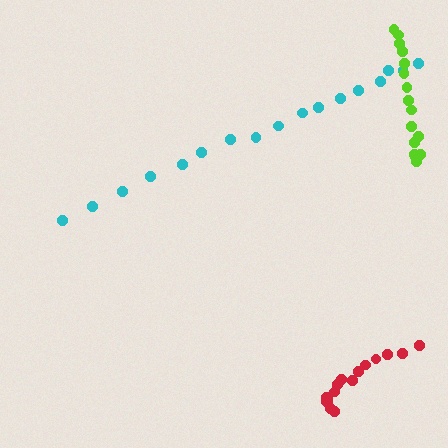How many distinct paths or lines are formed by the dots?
There are 3 distinct paths.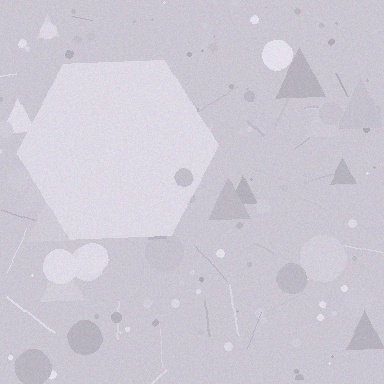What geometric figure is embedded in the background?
A hexagon is embedded in the background.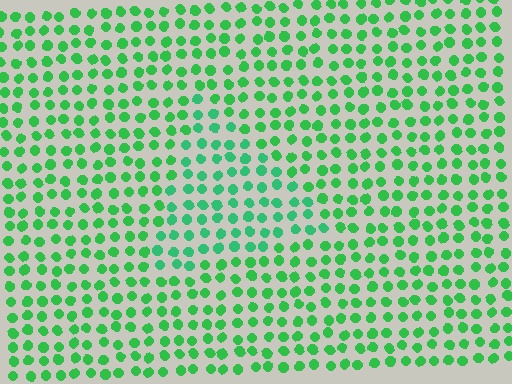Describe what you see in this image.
The image is filled with small green elements in a uniform arrangement. A triangle-shaped region is visible where the elements are tinted to a slightly different hue, forming a subtle color boundary.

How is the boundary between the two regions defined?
The boundary is defined purely by a slight shift in hue (about 18 degrees). Spacing, size, and orientation are identical on both sides.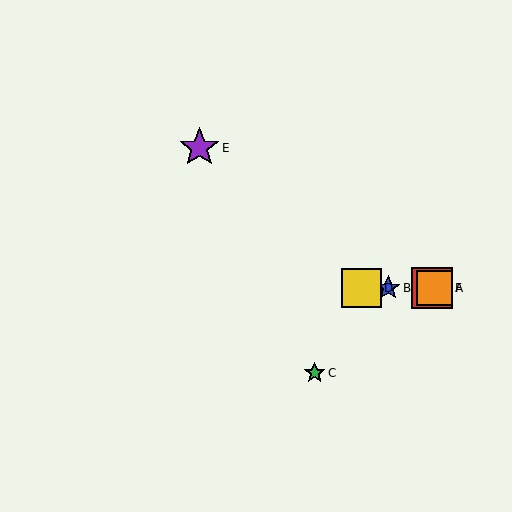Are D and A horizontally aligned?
Yes, both are at y≈288.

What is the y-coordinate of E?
Object E is at y≈148.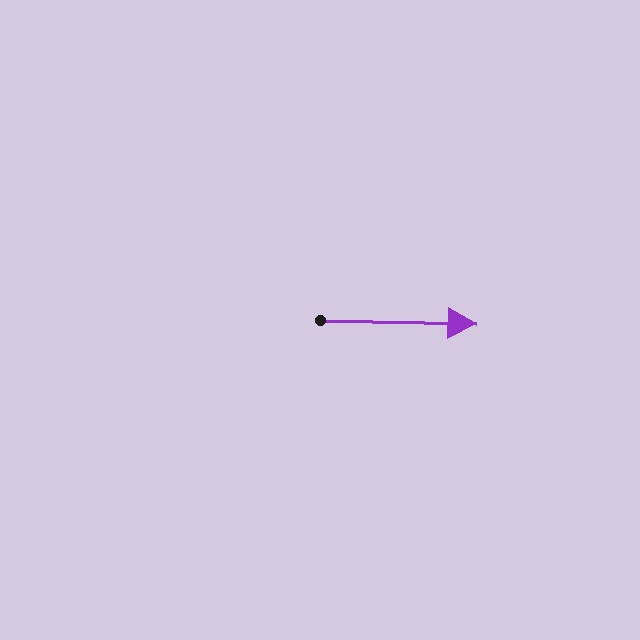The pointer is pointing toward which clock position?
Roughly 3 o'clock.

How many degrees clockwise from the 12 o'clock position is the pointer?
Approximately 91 degrees.